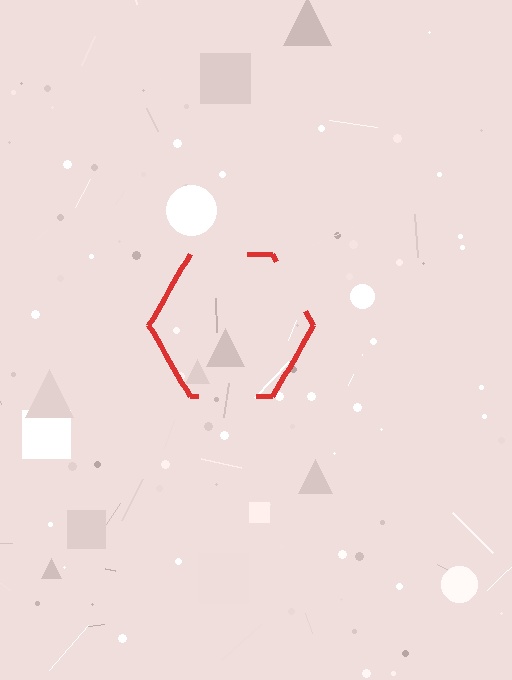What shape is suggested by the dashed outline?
The dashed outline suggests a hexagon.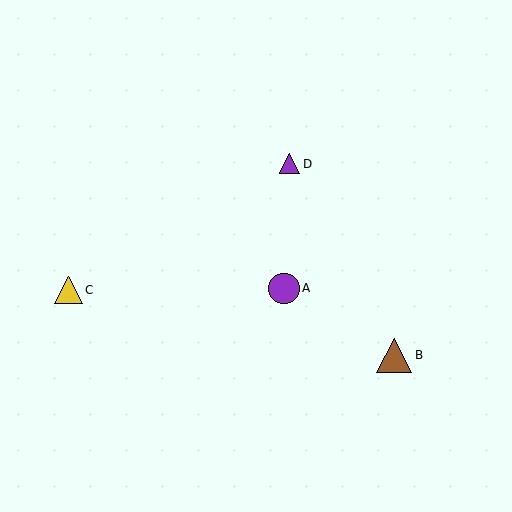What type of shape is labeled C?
Shape C is a yellow triangle.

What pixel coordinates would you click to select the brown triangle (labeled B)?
Click at (394, 355) to select the brown triangle B.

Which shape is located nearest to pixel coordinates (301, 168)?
The purple triangle (labeled D) at (290, 164) is nearest to that location.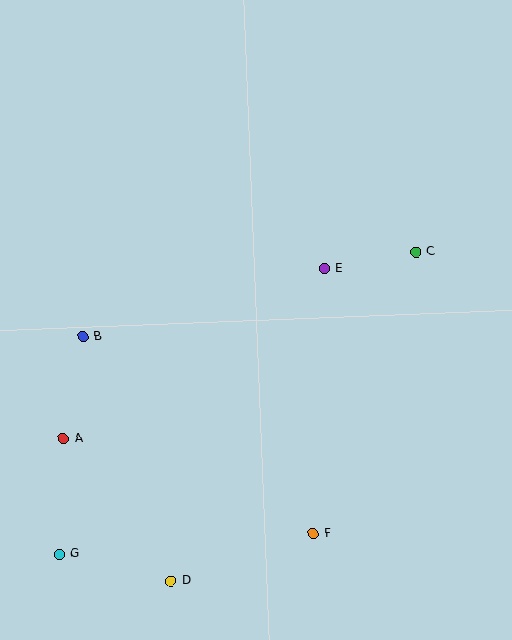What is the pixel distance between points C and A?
The distance between C and A is 399 pixels.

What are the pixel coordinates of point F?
Point F is at (313, 534).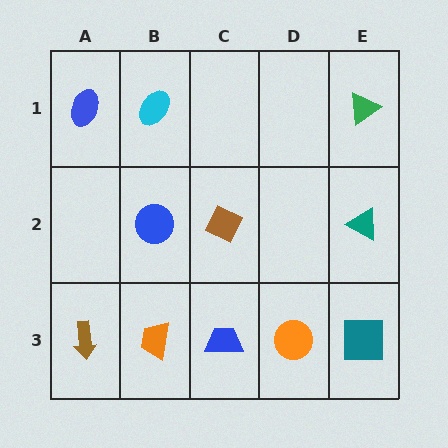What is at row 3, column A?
A brown arrow.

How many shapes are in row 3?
5 shapes.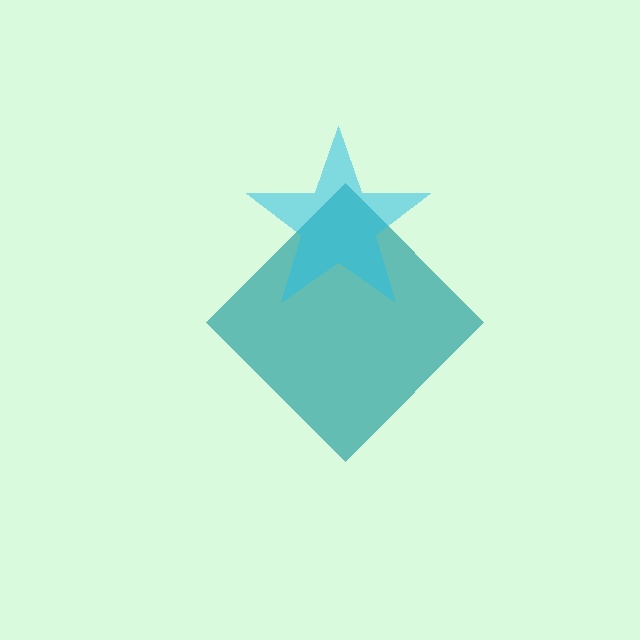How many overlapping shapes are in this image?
There are 2 overlapping shapes in the image.